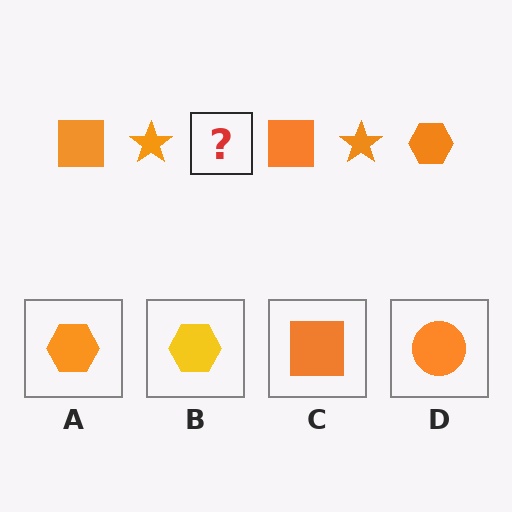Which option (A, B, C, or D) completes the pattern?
A.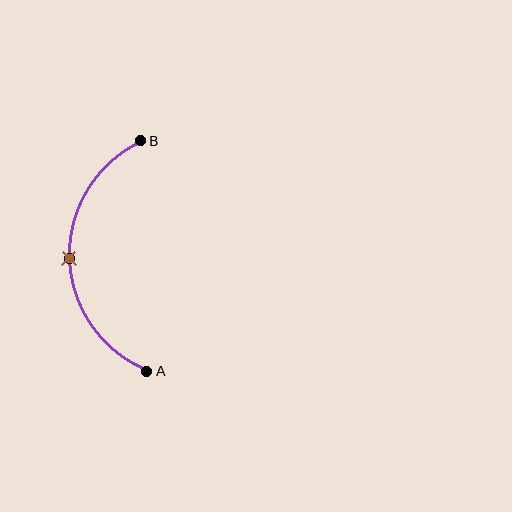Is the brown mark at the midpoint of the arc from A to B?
Yes. The brown mark lies on the arc at equal arc-length from both A and B — it is the arc midpoint.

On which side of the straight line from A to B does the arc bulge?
The arc bulges to the left of the straight line connecting A and B.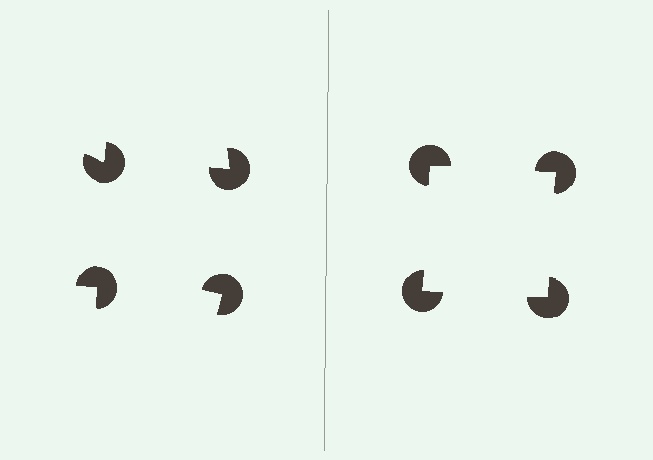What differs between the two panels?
The pac-man discs are positioned identically on both sides; only the wedge orientations differ. On the right they align to a square; on the left they are misaligned.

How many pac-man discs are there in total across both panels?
8 — 4 on each side.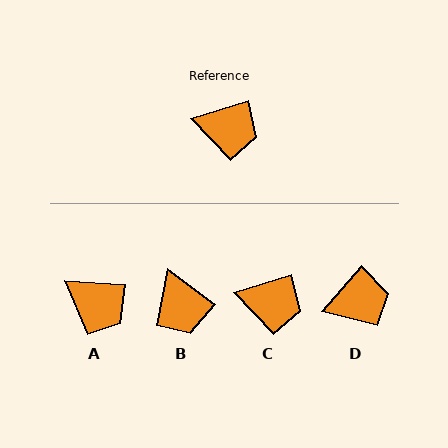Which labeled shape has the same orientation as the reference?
C.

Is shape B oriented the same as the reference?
No, it is off by about 54 degrees.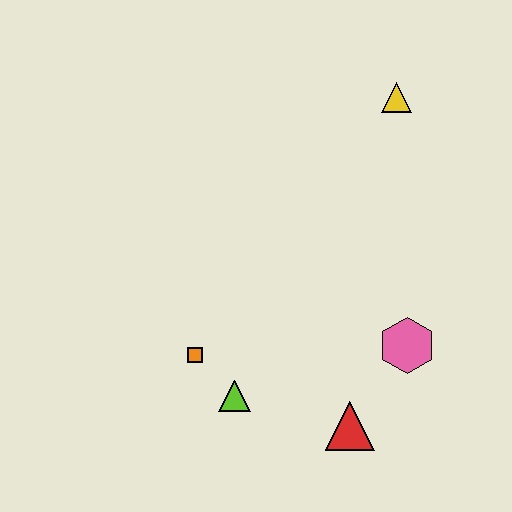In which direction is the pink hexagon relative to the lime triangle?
The pink hexagon is to the right of the lime triangle.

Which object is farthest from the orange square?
The yellow triangle is farthest from the orange square.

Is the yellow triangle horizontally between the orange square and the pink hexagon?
Yes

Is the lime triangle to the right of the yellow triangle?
No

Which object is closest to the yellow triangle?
The pink hexagon is closest to the yellow triangle.